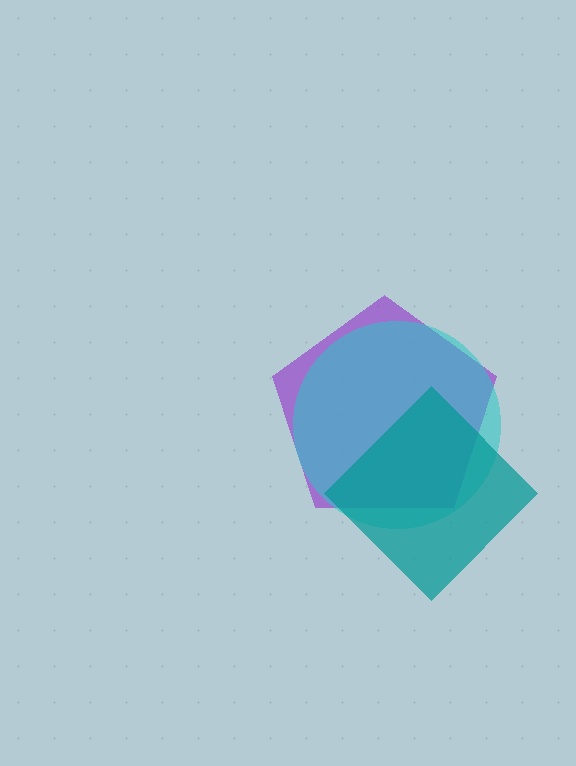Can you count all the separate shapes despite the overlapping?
Yes, there are 3 separate shapes.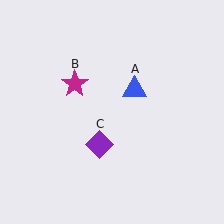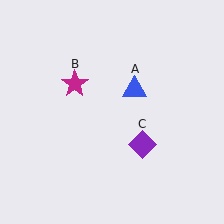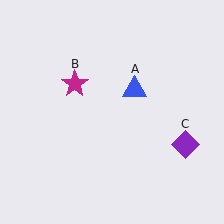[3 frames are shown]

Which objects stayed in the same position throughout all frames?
Blue triangle (object A) and magenta star (object B) remained stationary.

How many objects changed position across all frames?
1 object changed position: purple diamond (object C).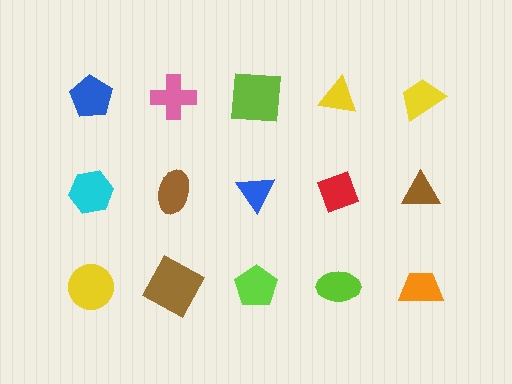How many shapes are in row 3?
5 shapes.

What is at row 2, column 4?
A red diamond.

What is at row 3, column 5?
An orange trapezoid.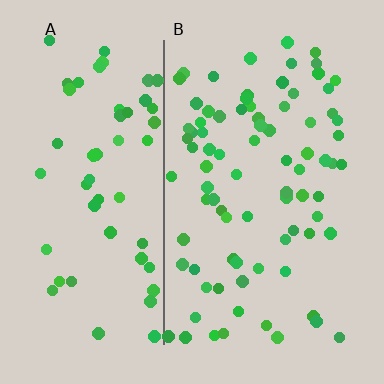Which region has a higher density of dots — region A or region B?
B (the right).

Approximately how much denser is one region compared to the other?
Approximately 1.4× — region B over region A.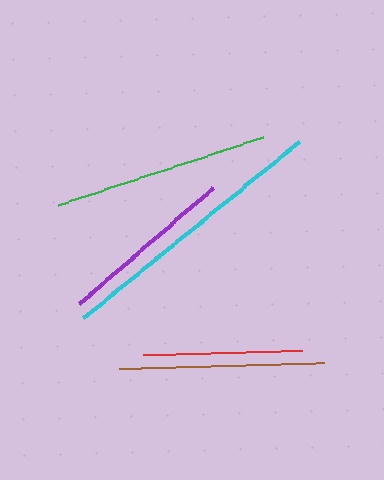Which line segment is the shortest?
The red line is the shortest at approximately 158 pixels.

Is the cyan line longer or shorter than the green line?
The cyan line is longer than the green line.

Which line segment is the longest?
The cyan line is the longest at approximately 279 pixels.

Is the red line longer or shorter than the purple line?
The purple line is longer than the red line.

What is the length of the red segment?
The red segment is approximately 158 pixels long.